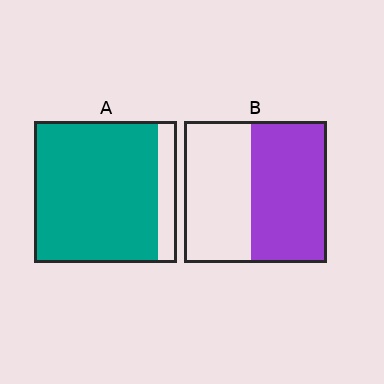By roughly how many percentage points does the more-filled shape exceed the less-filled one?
By roughly 35 percentage points (A over B).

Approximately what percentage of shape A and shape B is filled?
A is approximately 85% and B is approximately 55%.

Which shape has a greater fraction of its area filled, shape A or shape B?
Shape A.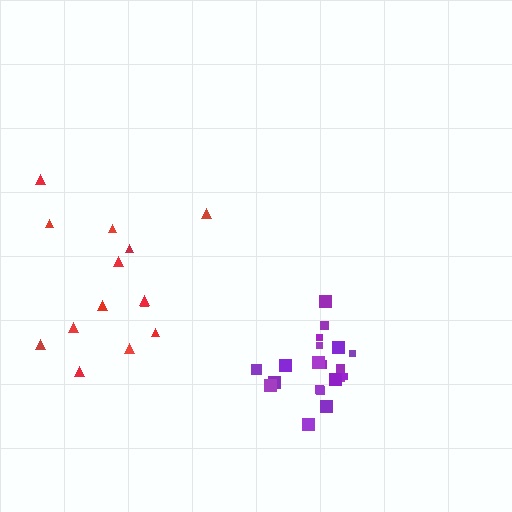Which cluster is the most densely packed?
Purple.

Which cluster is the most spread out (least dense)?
Red.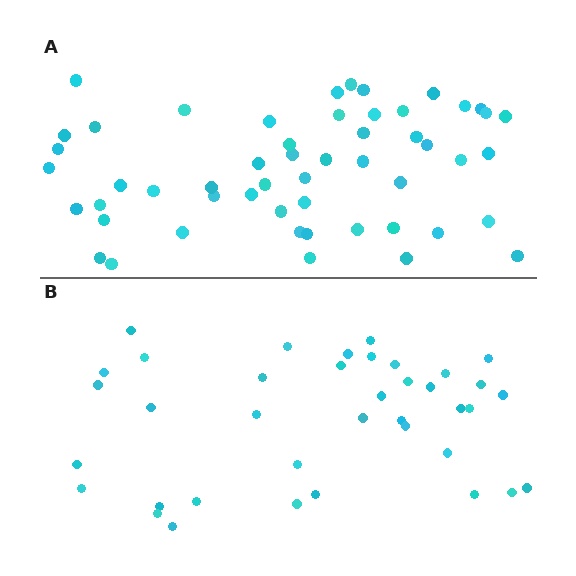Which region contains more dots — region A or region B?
Region A (the top region) has more dots.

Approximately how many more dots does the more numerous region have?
Region A has approximately 15 more dots than region B.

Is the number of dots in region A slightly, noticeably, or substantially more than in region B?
Region A has noticeably more, but not dramatically so. The ratio is roughly 1.4 to 1.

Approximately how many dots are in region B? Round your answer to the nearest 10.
About 40 dots. (The exact count is 38, which rounds to 40.)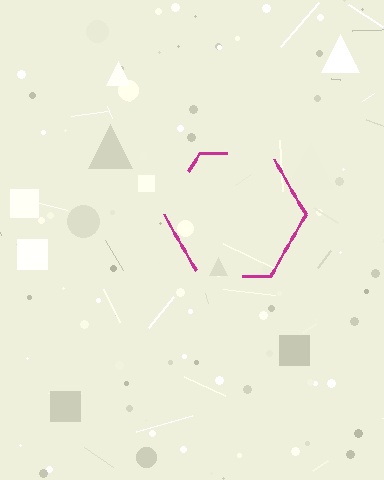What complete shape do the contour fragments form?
The contour fragments form a hexagon.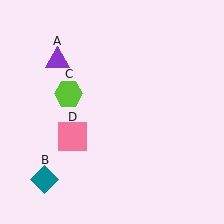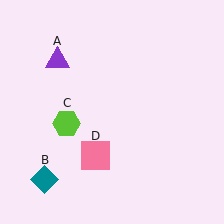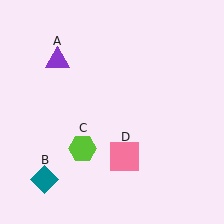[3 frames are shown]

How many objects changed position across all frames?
2 objects changed position: lime hexagon (object C), pink square (object D).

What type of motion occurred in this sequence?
The lime hexagon (object C), pink square (object D) rotated counterclockwise around the center of the scene.